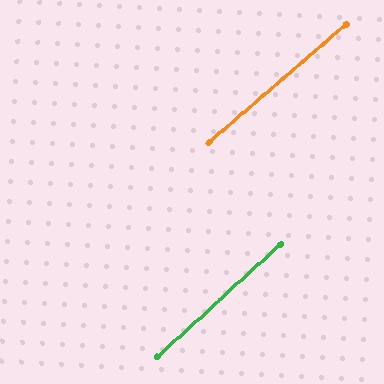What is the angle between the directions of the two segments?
Approximately 2 degrees.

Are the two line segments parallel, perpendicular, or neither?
Parallel — their directions differ by only 1.7°.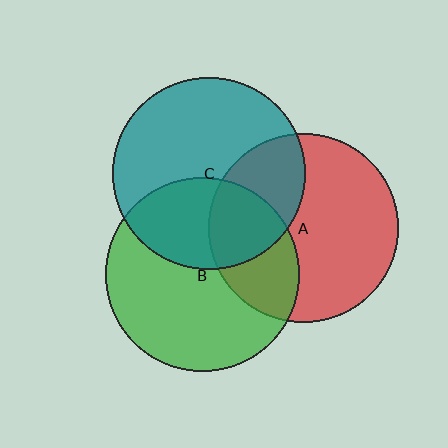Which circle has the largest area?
Circle B (green).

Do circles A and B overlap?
Yes.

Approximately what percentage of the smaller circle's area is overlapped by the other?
Approximately 30%.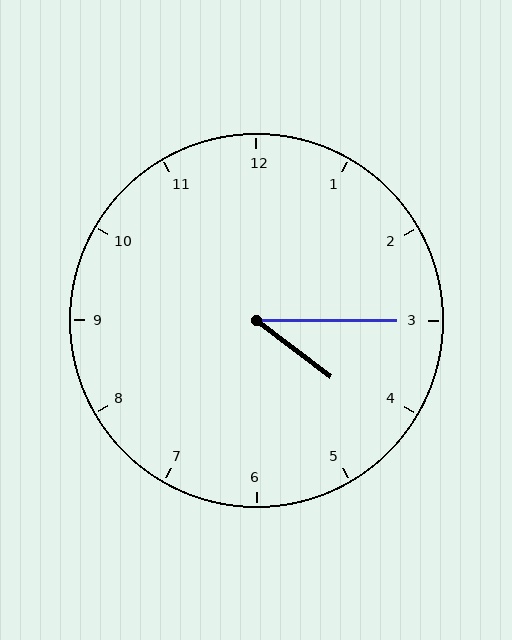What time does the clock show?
4:15.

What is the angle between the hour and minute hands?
Approximately 38 degrees.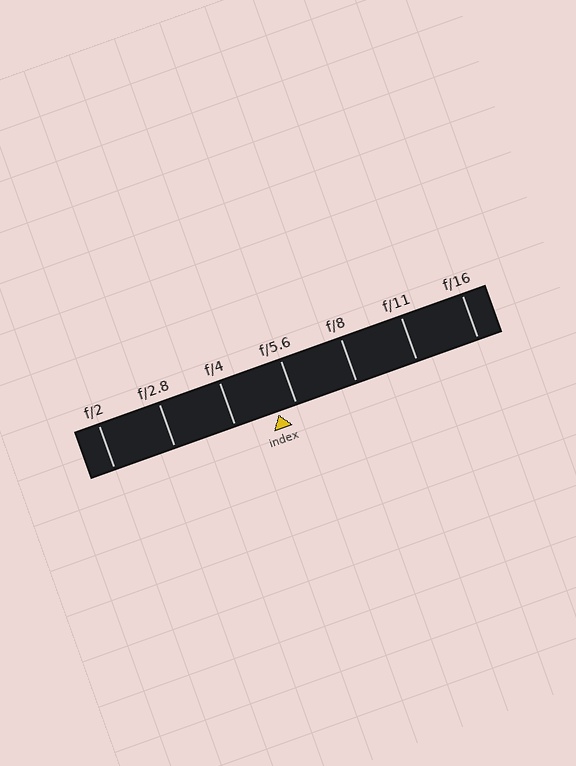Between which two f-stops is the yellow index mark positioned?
The index mark is between f/4 and f/5.6.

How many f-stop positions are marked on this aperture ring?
There are 7 f-stop positions marked.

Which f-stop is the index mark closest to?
The index mark is closest to f/5.6.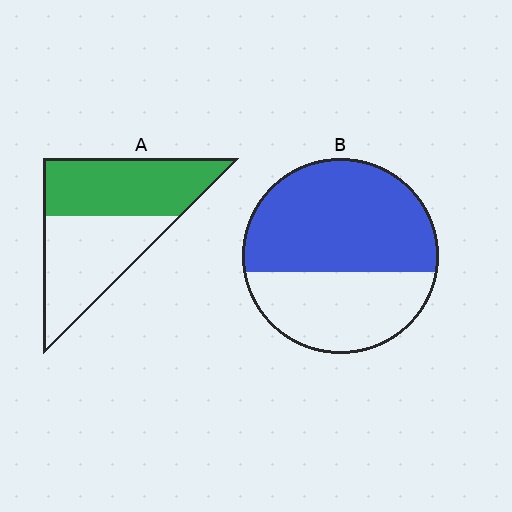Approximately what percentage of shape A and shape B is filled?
A is approximately 50% and B is approximately 60%.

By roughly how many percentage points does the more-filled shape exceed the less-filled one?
By roughly 10 percentage points (B over A).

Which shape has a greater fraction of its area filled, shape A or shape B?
Shape B.